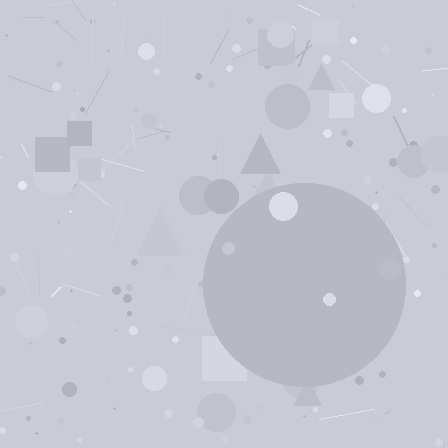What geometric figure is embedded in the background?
A circle is embedded in the background.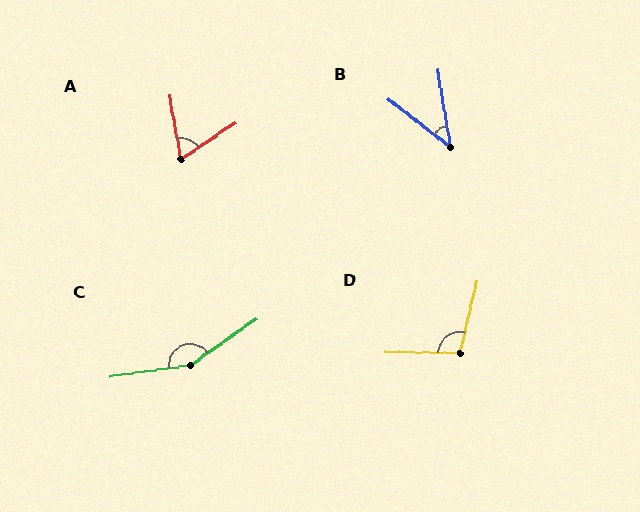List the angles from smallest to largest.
B (43°), A (66°), D (102°), C (153°).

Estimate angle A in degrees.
Approximately 66 degrees.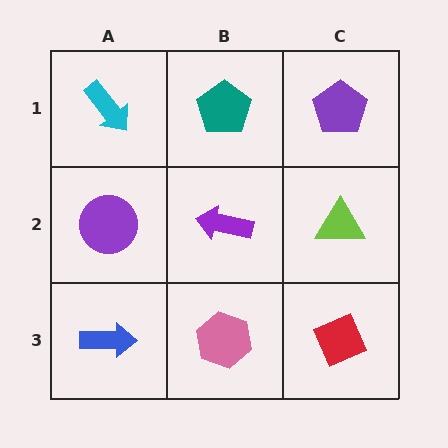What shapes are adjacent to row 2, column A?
A cyan arrow (row 1, column A), a blue arrow (row 3, column A), a purple arrow (row 2, column B).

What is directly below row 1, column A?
A purple circle.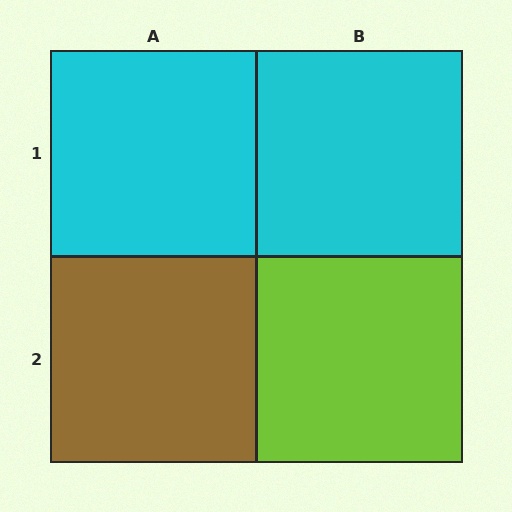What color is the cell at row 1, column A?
Cyan.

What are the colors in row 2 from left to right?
Brown, lime.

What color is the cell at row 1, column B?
Cyan.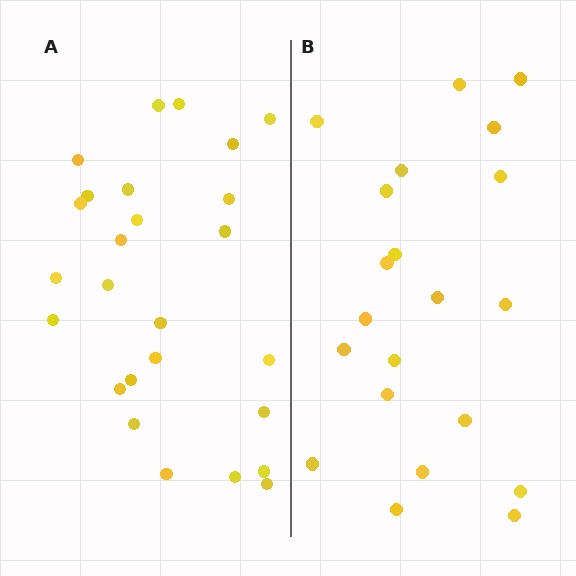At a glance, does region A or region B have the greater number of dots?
Region A (the left region) has more dots.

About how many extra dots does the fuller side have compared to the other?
Region A has about 5 more dots than region B.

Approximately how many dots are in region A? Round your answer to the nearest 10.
About 30 dots. (The exact count is 26, which rounds to 30.)